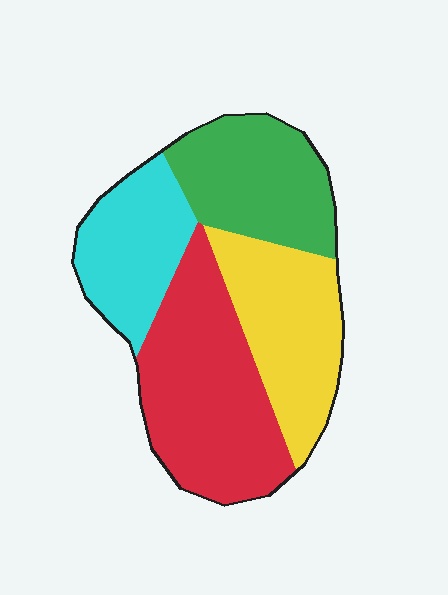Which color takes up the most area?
Red, at roughly 35%.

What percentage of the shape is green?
Green covers 23% of the shape.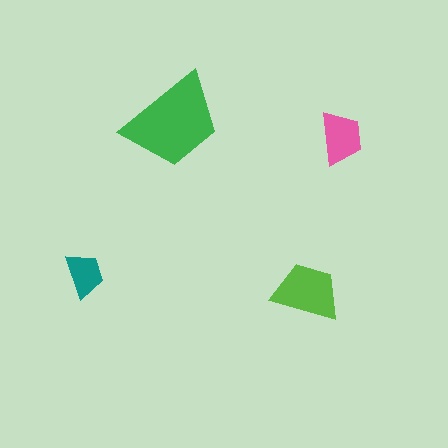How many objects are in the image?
There are 4 objects in the image.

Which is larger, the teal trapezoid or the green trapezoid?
The green one.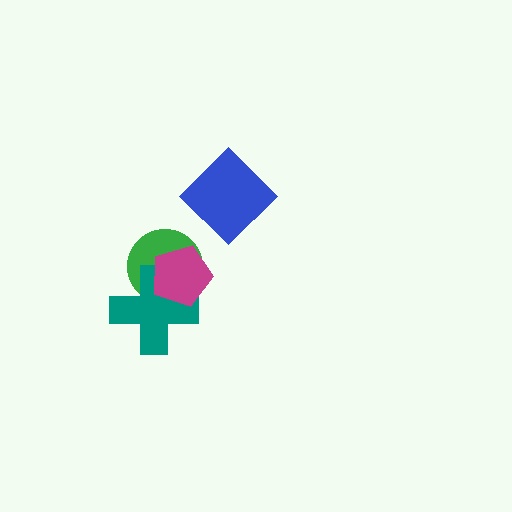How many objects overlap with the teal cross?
2 objects overlap with the teal cross.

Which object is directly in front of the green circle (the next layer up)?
The teal cross is directly in front of the green circle.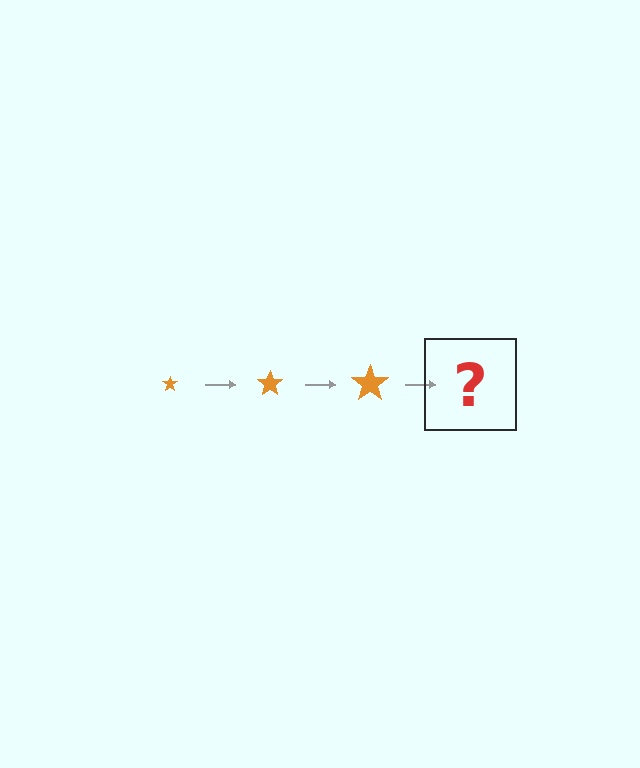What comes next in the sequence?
The next element should be an orange star, larger than the previous one.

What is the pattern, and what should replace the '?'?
The pattern is that the star gets progressively larger each step. The '?' should be an orange star, larger than the previous one.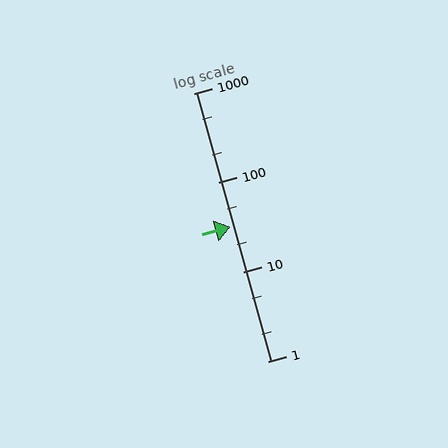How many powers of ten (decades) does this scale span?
The scale spans 3 decades, from 1 to 1000.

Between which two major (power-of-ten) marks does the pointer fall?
The pointer is between 10 and 100.